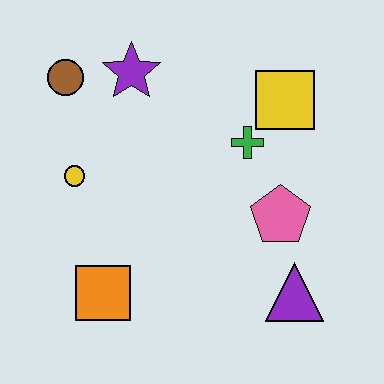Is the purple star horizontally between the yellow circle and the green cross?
Yes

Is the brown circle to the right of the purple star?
No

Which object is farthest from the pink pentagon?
The brown circle is farthest from the pink pentagon.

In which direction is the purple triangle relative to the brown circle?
The purple triangle is to the right of the brown circle.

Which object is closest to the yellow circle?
The brown circle is closest to the yellow circle.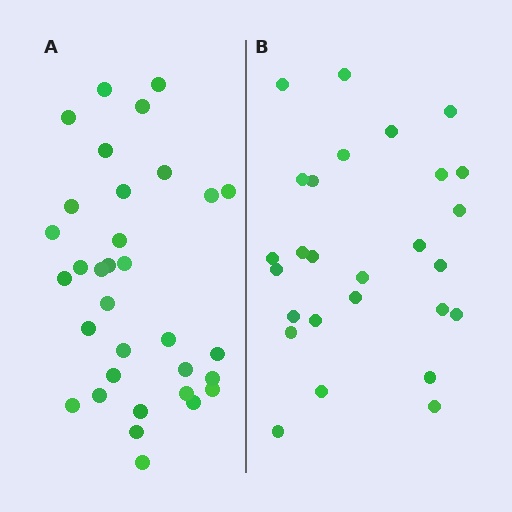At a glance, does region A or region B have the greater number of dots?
Region A (the left region) has more dots.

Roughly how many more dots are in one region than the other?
Region A has about 6 more dots than region B.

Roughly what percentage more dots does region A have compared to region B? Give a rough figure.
About 20% more.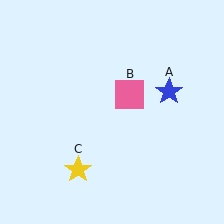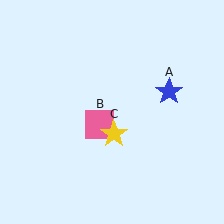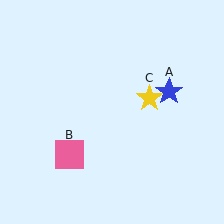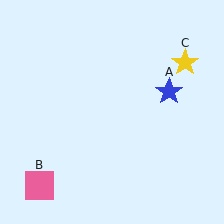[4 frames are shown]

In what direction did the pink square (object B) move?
The pink square (object B) moved down and to the left.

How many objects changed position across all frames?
2 objects changed position: pink square (object B), yellow star (object C).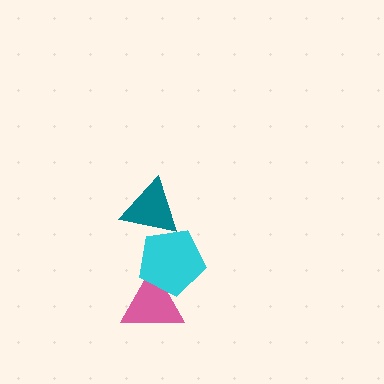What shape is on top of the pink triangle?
The cyan pentagon is on top of the pink triangle.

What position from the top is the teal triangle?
The teal triangle is 1st from the top.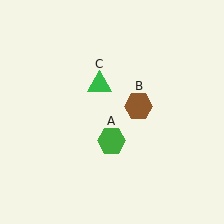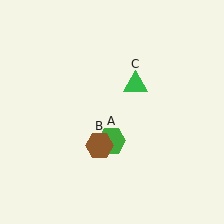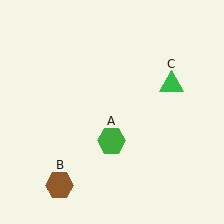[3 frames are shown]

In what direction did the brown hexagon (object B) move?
The brown hexagon (object B) moved down and to the left.